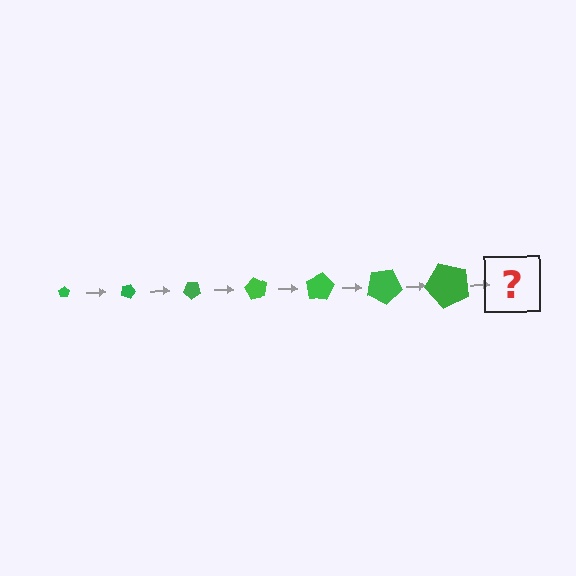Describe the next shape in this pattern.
It should be a pentagon, larger than the previous one and rotated 140 degrees from the start.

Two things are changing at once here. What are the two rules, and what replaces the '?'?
The two rules are that the pentagon grows larger each step and it rotates 20 degrees each step. The '?' should be a pentagon, larger than the previous one and rotated 140 degrees from the start.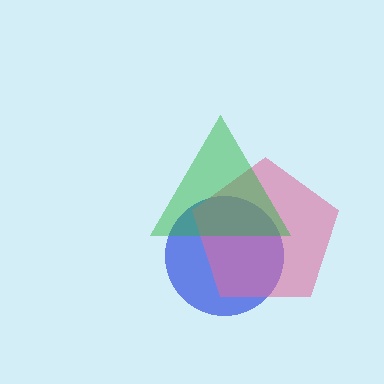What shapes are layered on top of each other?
The layered shapes are: a blue circle, a pink pentagon, a green triangle.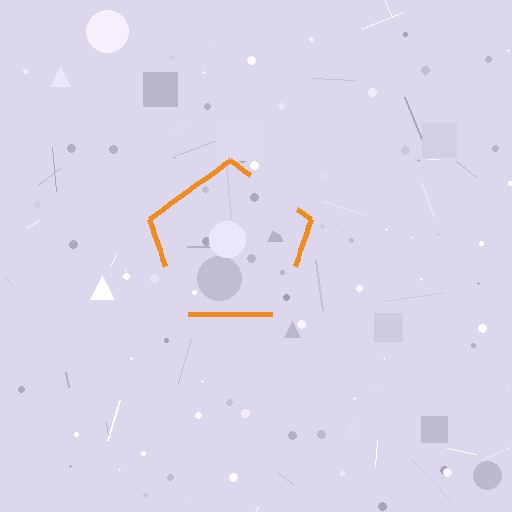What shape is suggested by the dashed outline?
The dashed outline suggests a pentagon.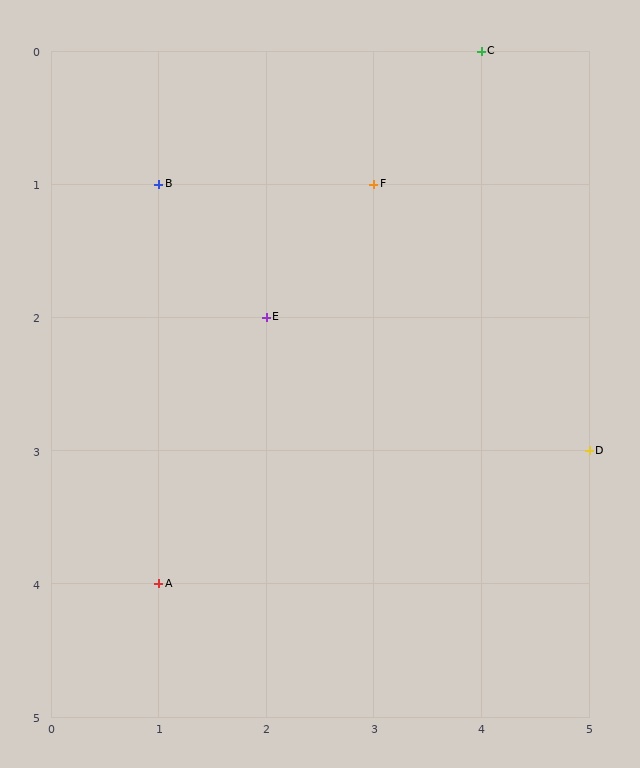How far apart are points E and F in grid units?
Points E and F are 1 column and 1 row apart (about 1.4 grid units diagonally).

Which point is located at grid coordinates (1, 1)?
Point B is at (1, 1).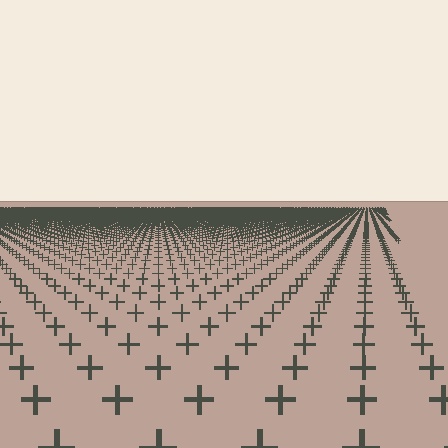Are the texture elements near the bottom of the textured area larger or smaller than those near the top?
Larger. Near the bottom, elements are closer to the viewer and appear at a bigger on-screen size.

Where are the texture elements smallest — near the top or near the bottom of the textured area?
Near the top.